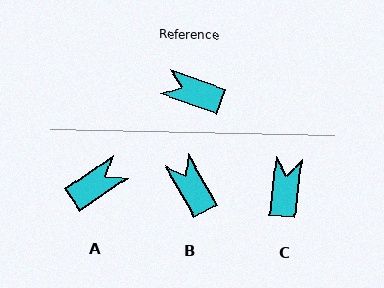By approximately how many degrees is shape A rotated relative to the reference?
Approximately 126 degrees clockwise.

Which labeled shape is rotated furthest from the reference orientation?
A, about 126 degrees away.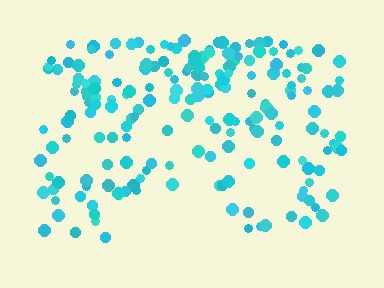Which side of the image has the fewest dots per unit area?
The bottom.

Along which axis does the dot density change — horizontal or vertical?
Vertical.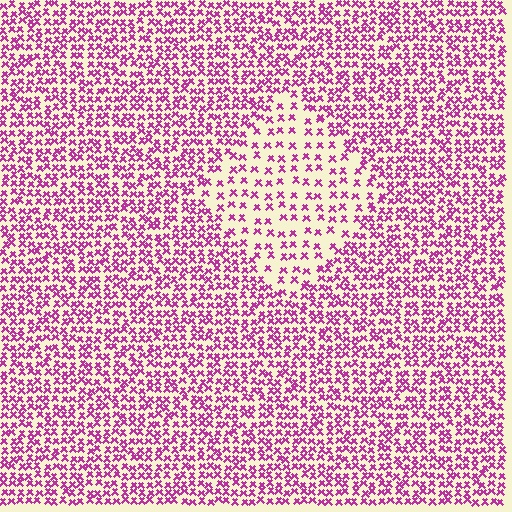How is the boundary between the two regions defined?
The boundary is defined by a change in element density (approximately 2.1x ratio). All elements are the same color, size, and shape.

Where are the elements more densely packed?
The elements are more densely packed outside the diamond boundary.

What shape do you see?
I see a diamond.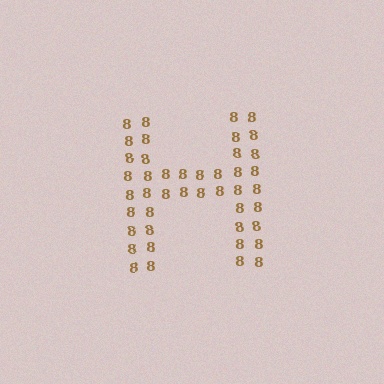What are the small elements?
The small elements are digit 8's.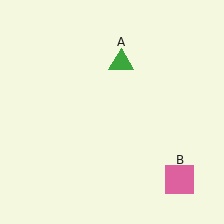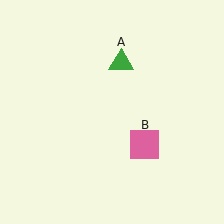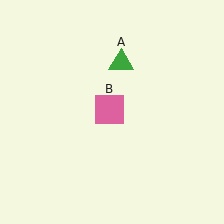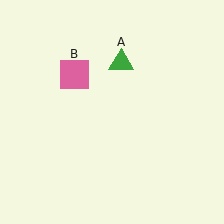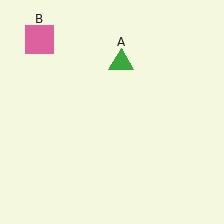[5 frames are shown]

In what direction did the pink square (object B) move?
The pink square (object B) moved up and to the left.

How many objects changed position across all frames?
1 object changed position: pink square (object B).